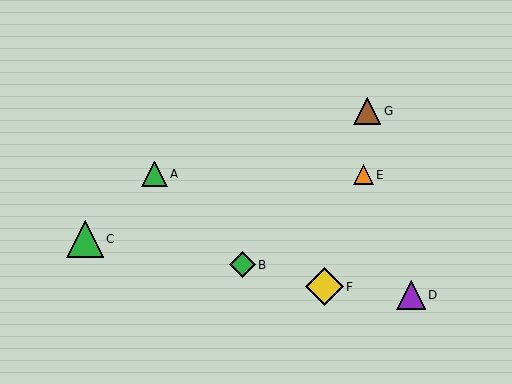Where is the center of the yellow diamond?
The center of the yellow diamond is at (324, 287).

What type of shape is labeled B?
Shape B is a green diamond.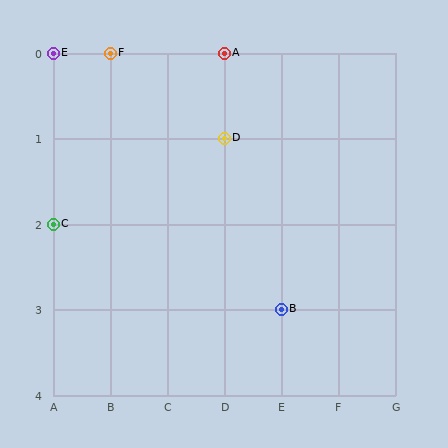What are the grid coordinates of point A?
Point A is at grid coordinates (D, 0).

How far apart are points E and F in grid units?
Points E and F are 1 column apart.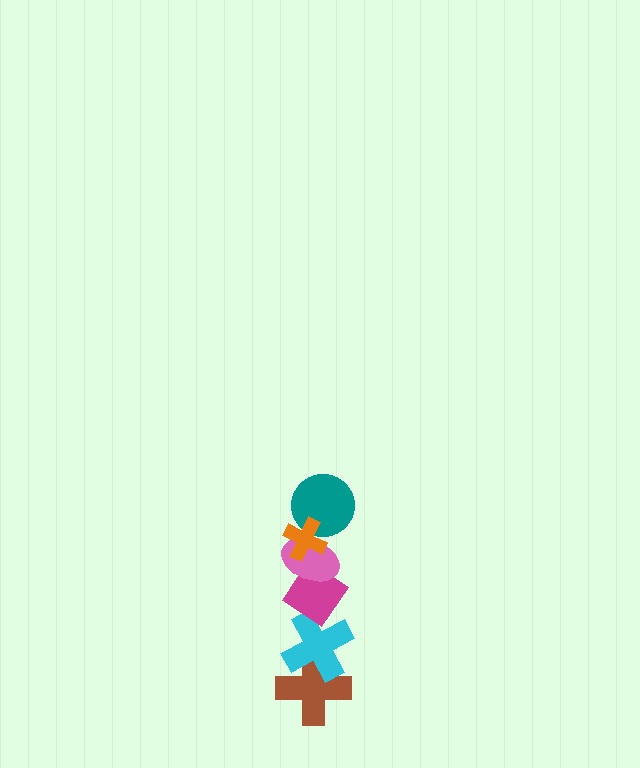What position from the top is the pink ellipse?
The pink ellipse is 3rd from the top.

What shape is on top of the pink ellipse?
The teal circle is on top of the pink ellipse.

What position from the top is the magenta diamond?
The magenta diamond is 4th from the top.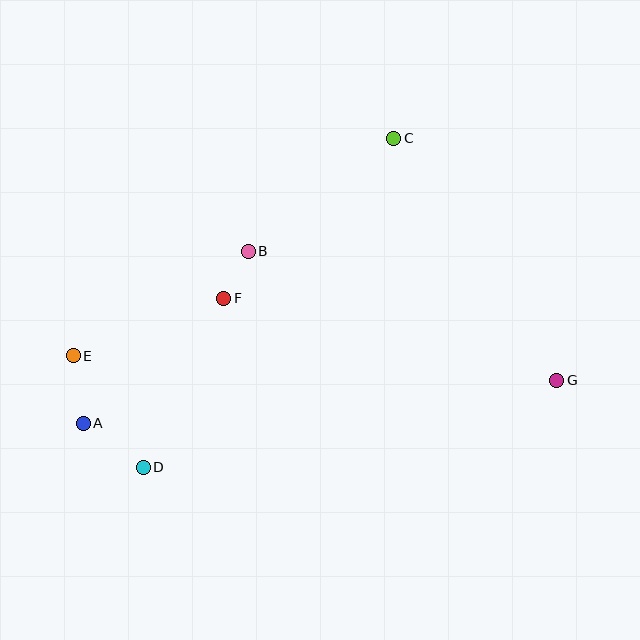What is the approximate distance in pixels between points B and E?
The distance between B and E is approximately 204 pixels.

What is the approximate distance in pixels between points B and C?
The distance between B and C is approximately 184 pixels.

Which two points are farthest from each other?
Points E and G are farthest from each other.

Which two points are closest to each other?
Points B and F are closest to each other.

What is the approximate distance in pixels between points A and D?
The distance between A and D is approximately 74 pixels.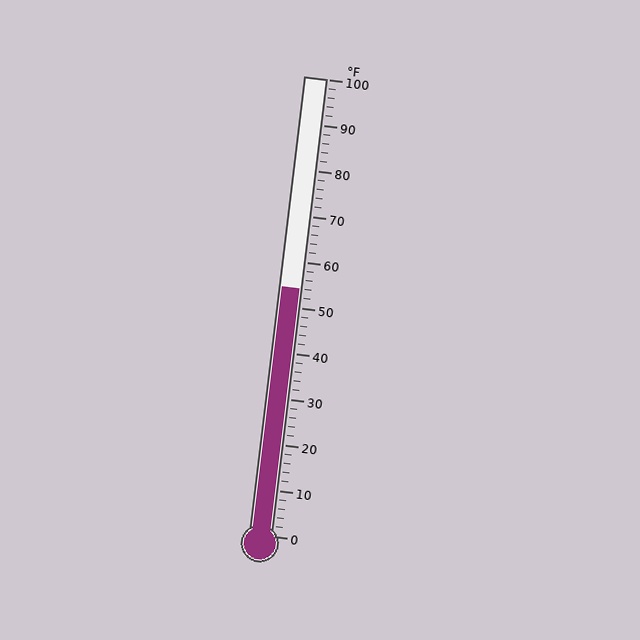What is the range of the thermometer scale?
The thermometer scale ranges from 0°F to 100°F.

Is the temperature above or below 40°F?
The temperature is above 40°F.